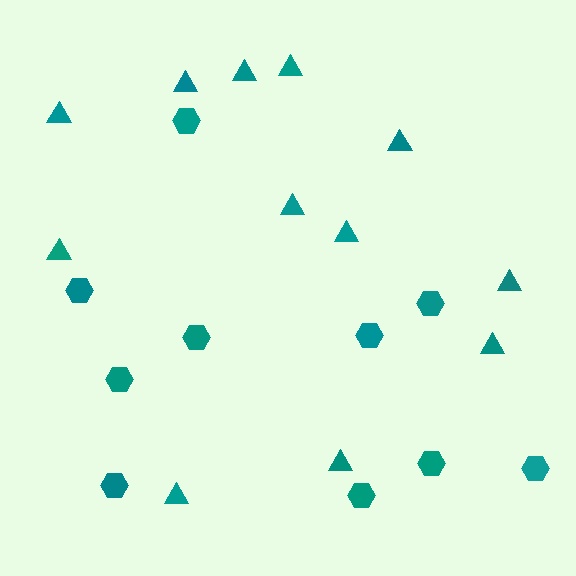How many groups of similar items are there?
There are 2 groups: one group of hexagons (10) and one group of triangles (12).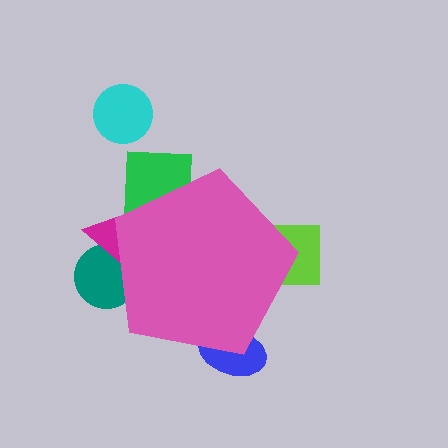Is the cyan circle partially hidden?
No, the cyan circle is fully visible.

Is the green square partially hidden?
Yes, the green square is partially hidden behind the pink pentagon.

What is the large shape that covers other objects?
A pink pentagon.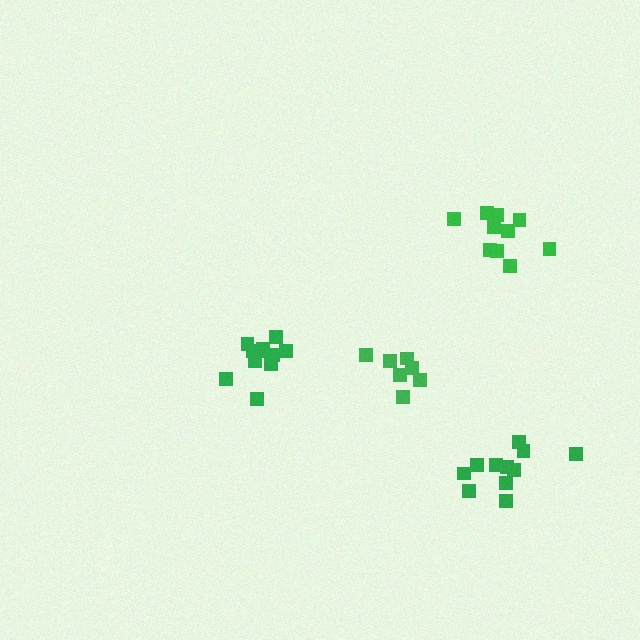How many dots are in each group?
Group 1: 10 dots, Group 2: 11 dots, Group 3: 7 dots, Group 4: 11 dots (39 total).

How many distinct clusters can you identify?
There are 4 distinct clusters.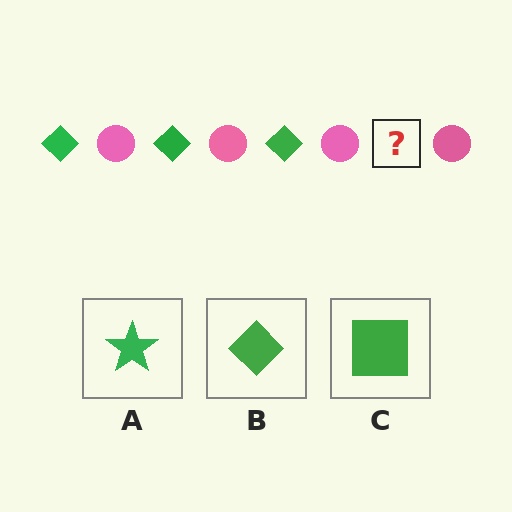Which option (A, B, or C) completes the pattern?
B.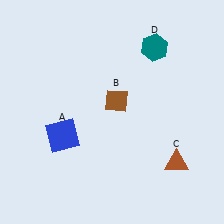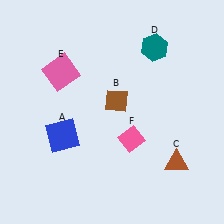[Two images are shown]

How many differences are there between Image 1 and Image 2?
There are 2 differences between the two images.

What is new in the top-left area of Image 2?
A pink square (E) was added in the top-left area of Image 2.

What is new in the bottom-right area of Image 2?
A pink diamond (F) was added in the bottom-right area of Image 2.